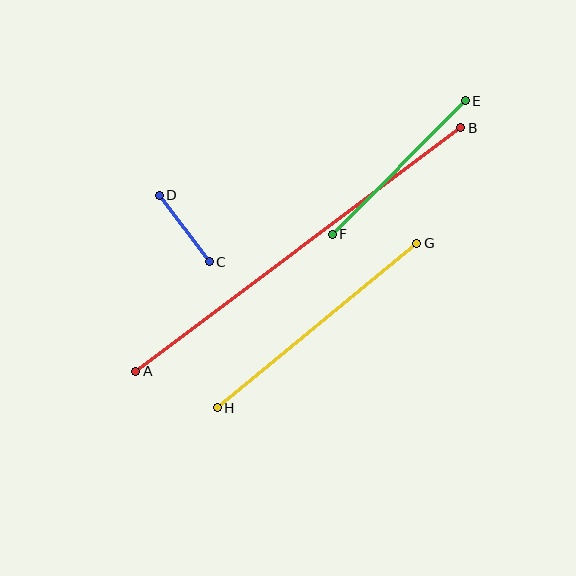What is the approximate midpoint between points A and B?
The midpoint is at approximately (298, 250) pixels.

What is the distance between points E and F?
The distance is approximately 188 pixels.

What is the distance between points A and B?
The distance is approximately 406 pixels.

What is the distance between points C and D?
The distance is approximately 83 pixels.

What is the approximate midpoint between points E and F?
The midpoint is at approximately (399, 168) pixels.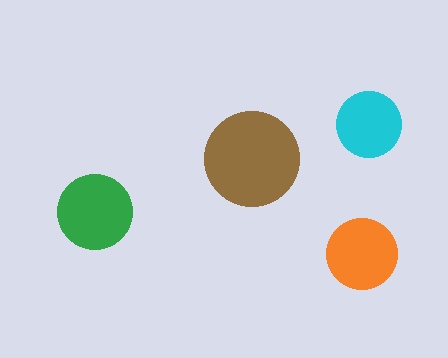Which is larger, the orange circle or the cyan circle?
The orange one.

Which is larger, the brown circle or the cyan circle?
The brown one.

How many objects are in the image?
There are 4 objects in the image.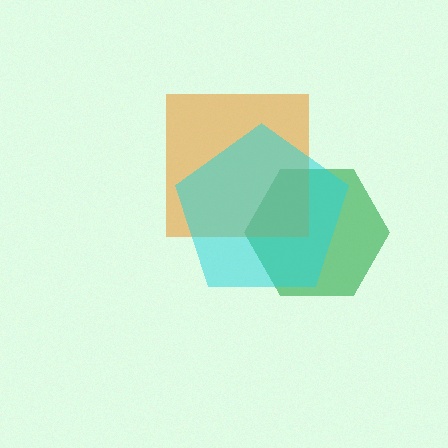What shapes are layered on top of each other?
The layered shapes are: a green hexagon, an orange square, a cyan pentagon.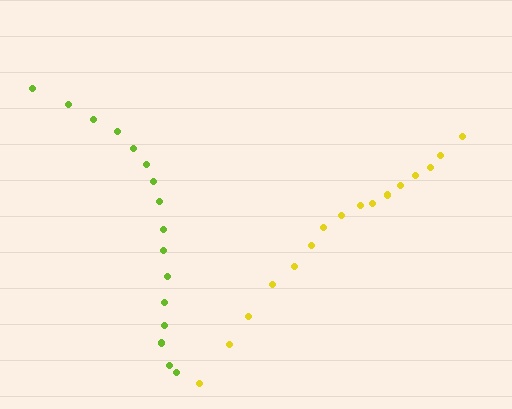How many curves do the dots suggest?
There are 2 distinct paths.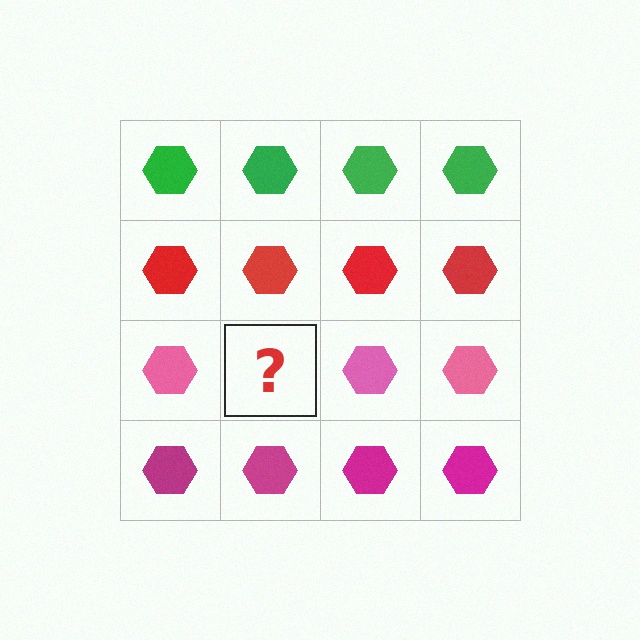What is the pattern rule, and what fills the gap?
The rule is that each row has a consistent color. The gap should be filled with a pink hexagon.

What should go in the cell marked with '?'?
The missing cell should contain a pink hexagon.